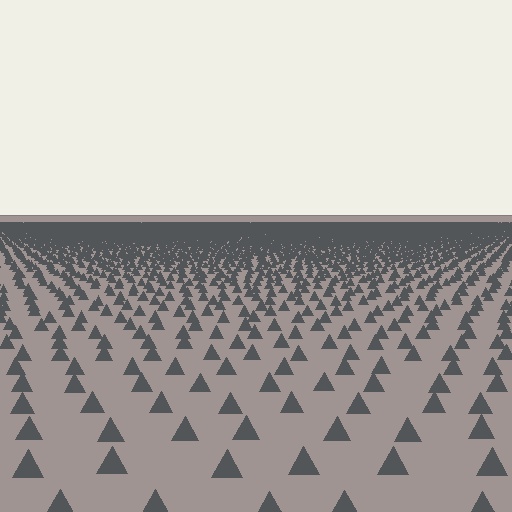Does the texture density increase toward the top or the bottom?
Density increases toward the top.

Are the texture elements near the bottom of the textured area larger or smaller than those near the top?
Larger. Near the bottom, elements are closer to the viewer and appear at a bigger on-screen size.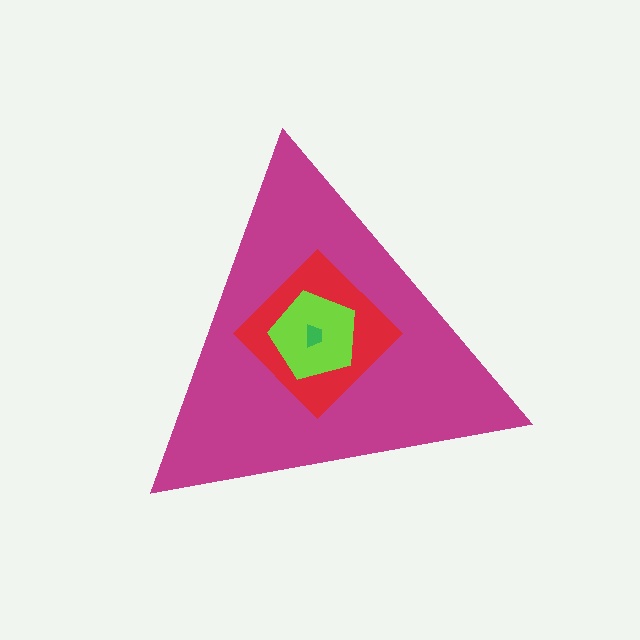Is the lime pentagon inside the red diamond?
Yes.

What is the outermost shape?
The magenta triangle.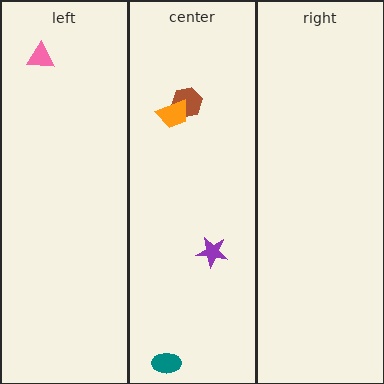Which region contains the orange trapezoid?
The center region.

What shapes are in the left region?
The pink triangle.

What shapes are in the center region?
The teal ellipse, the brown hexagon, the purple star, the orange trapezoid.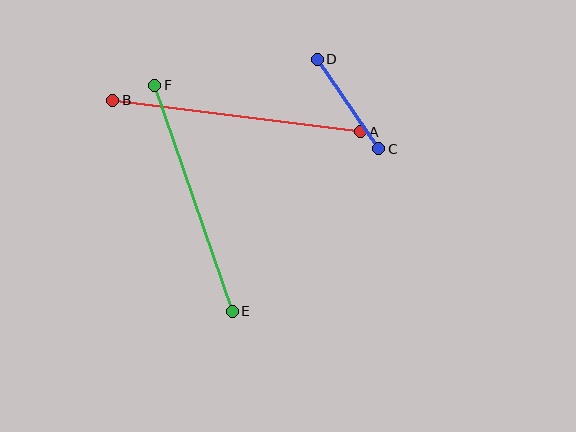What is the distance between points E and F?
The distance is approximately 239 pixels.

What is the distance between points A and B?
The distance is approximately 250 pixels.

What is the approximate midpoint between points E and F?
The midpoint is at approximately (194, 198) pixels.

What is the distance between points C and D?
The distance is approximately 109 pixels.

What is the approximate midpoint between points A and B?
The midpoint is at approximately (237, 116) pixels.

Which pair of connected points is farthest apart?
Points A and B are farthest apart.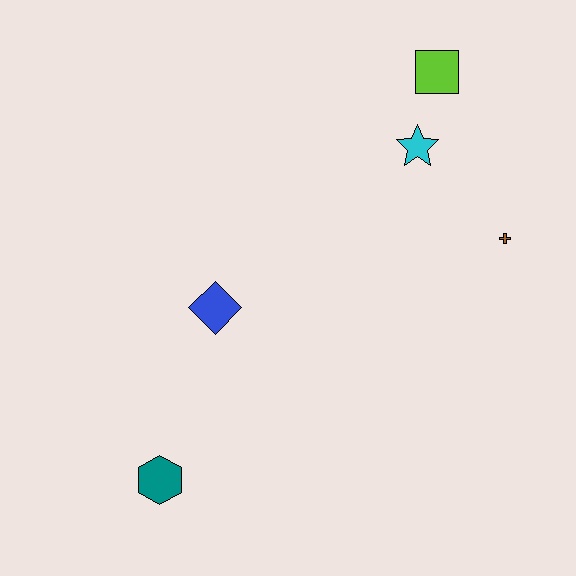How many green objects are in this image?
There are no green objects.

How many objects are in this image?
There are 5 objects.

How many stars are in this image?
There is 1 star.